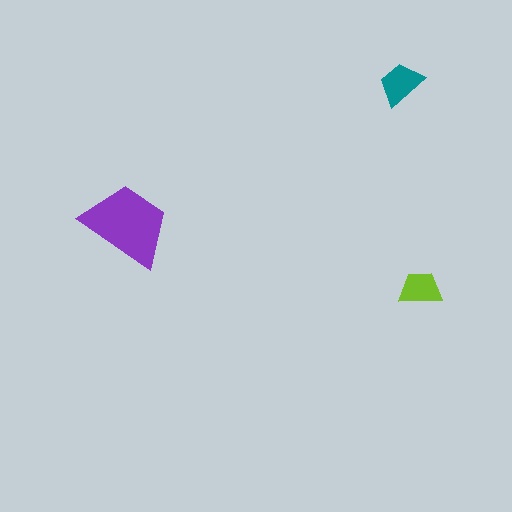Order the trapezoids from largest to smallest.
the purple one, the teal one, the lime one.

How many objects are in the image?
There are 3 objects in the image.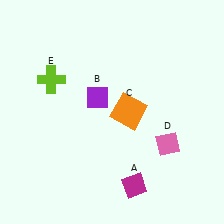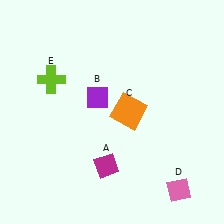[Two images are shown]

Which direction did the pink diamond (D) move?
The pink diamond (D) moved down.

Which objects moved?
The objects that moved are: the magenta diamond (A), the pink diamond (D).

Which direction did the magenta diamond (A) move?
The magenta diamond (A) moved left.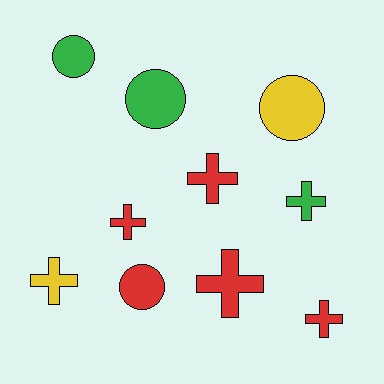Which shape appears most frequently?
Cross, with 6 objects.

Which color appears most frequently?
Red, with 5 objects.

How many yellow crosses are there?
There is 1 yellow cross.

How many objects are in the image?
There are 10 objects.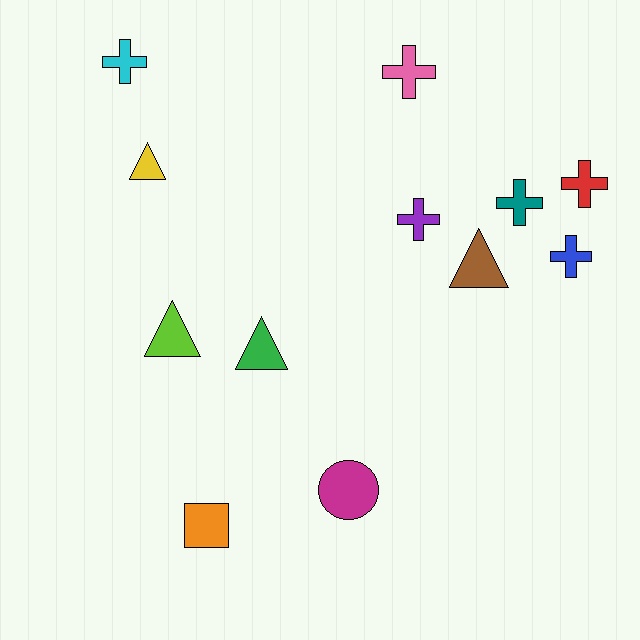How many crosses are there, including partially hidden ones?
There are 6 crosses.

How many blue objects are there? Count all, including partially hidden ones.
There is 1 blue object.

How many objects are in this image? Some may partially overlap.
There are 12 objects.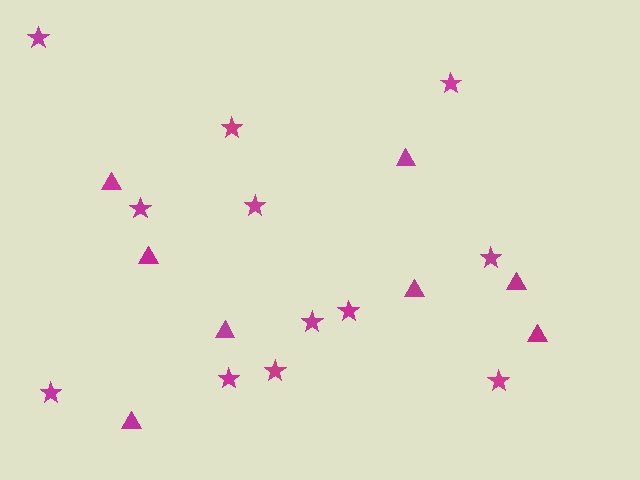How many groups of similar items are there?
There are 2 groups: one group of triangles (8) and one group of stars (12).